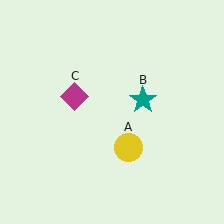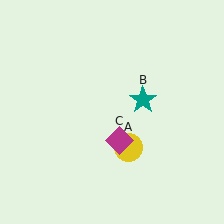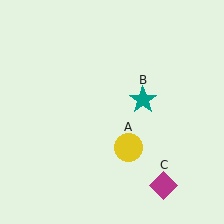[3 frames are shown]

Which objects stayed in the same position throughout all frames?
Yellow circle (object A) and teal star (object B) remained stationary.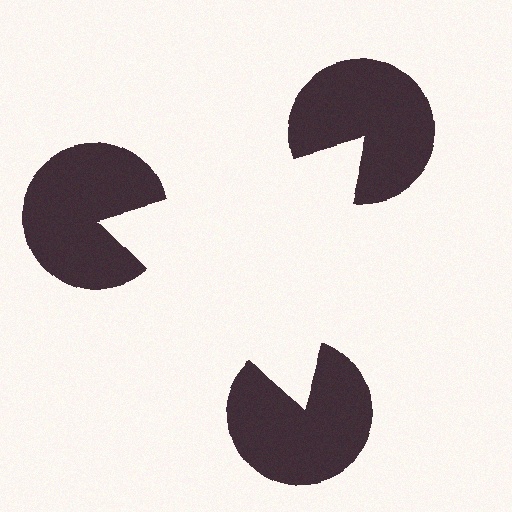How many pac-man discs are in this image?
There are 3 — one at each vertex of the illusory triangle.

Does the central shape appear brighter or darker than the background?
It typically appears slightly brighter than the background, even though no actual brightness change is drawn.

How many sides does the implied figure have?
3 sides.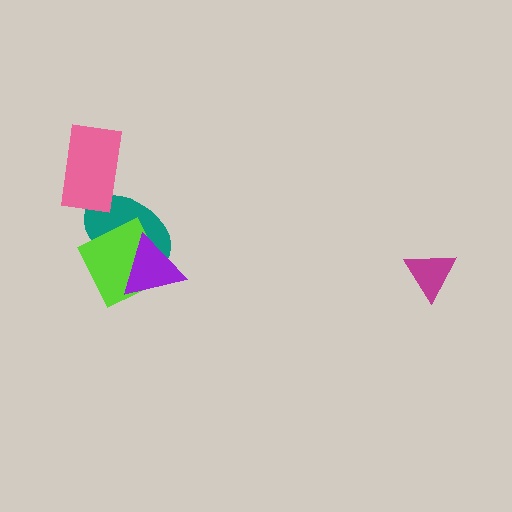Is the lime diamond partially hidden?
Yes, it is partially covered by another shape.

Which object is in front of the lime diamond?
The purple triangle is in front of the lime diamond.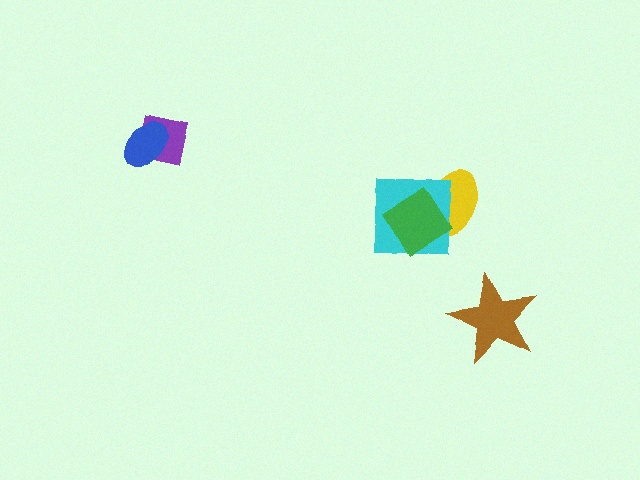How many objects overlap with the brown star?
0 objects overlap with the brown star.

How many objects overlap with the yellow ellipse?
2 objects overlap with the yellow ellipse.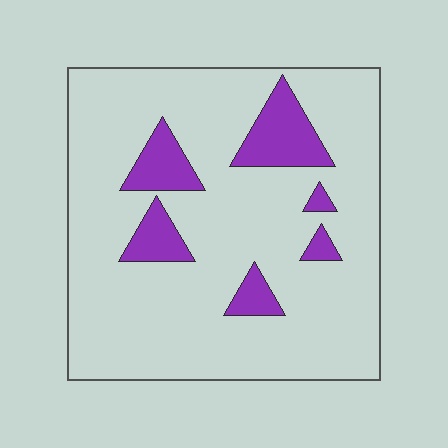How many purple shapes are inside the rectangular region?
6.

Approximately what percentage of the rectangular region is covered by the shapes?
Approximately 15%.